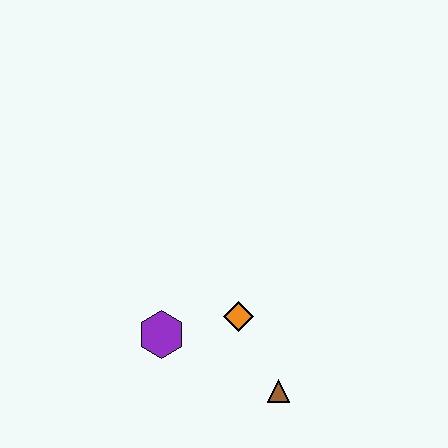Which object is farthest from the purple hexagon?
The brown triangle is farthest from the purple hexagon.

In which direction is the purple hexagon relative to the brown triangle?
The purple hexagon is to the left of the brown triangle.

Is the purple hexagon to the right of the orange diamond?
No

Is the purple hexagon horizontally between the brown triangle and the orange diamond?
No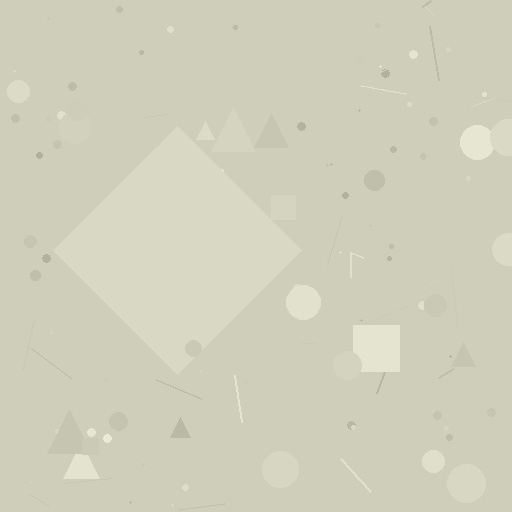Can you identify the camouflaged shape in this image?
The camouflaged shape is a diamond.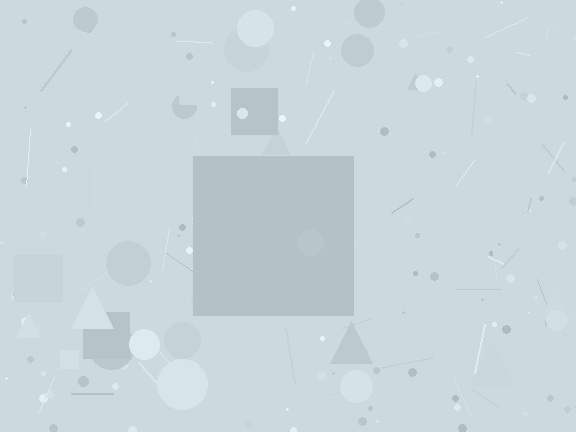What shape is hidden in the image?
A square is hidden in the image.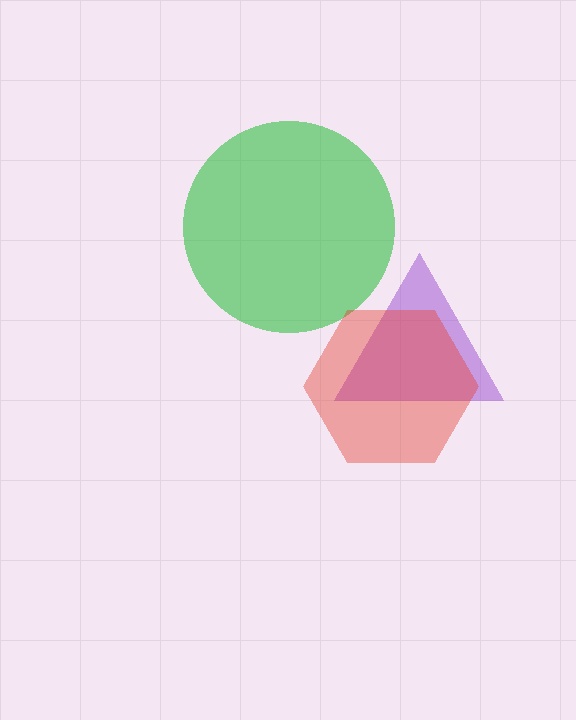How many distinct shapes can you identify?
There are 3 distinct shapes: a purple triangle, a green circle, a red hexagon.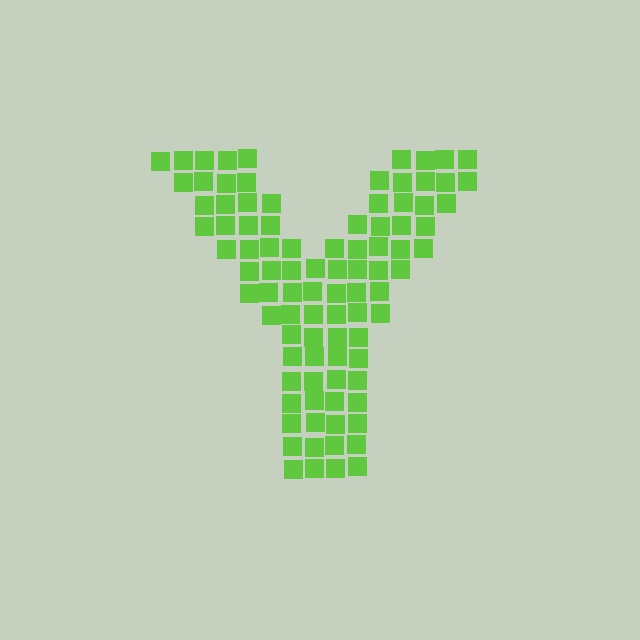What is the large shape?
The large shape is the letter Y.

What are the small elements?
The small elements are squares.